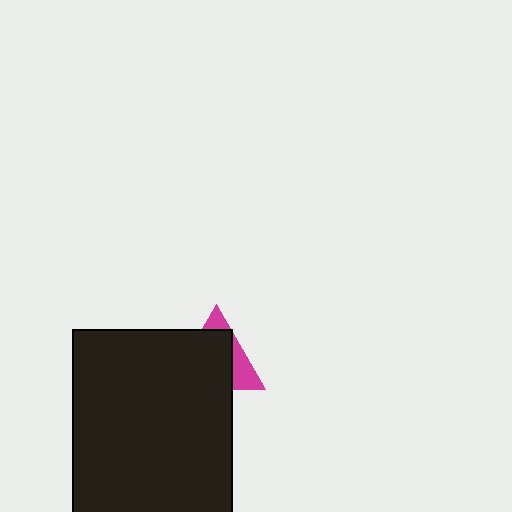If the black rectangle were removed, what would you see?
You would see the complete magenta triangle.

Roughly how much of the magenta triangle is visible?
A small part of it is visible (roughly 31%).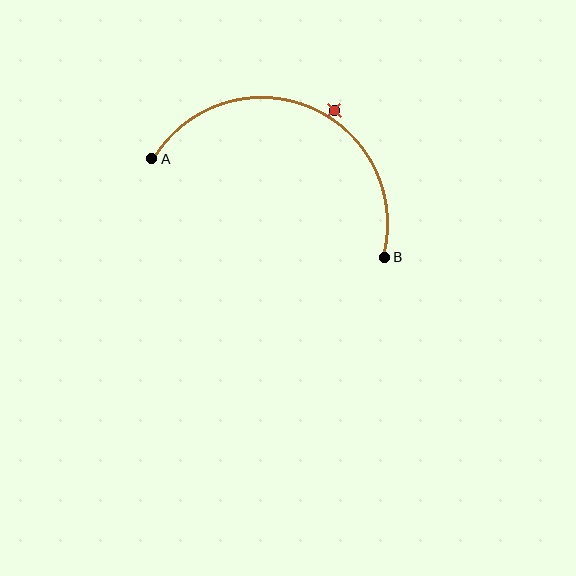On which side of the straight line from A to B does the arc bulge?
The arc bulges above the straight line connecting A and B.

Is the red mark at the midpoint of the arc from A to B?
No — the red mark does not lie on the arc at all. It sits slightly outside the curve.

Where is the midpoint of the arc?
The arc midpoint is the point on the curve farthest from the straight line joining A and B. It sits above that line.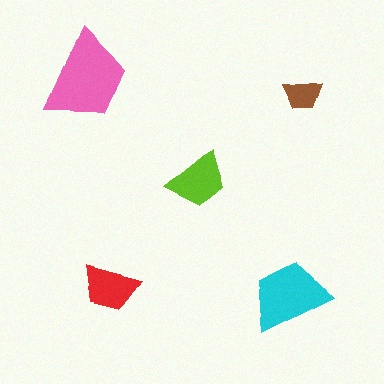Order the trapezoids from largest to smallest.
the pink one, the cyan one, the lime one, the red one, the brown one.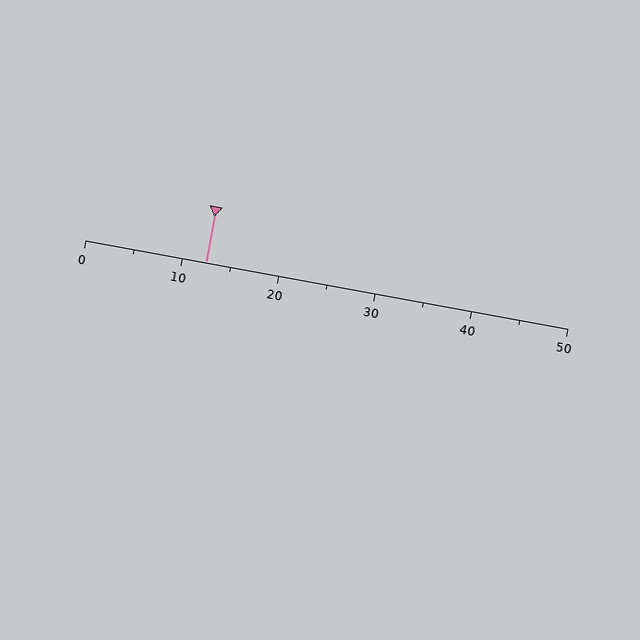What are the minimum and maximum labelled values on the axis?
The axis runs from 0 to 50.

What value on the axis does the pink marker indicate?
The marker indicates approximately 12.5.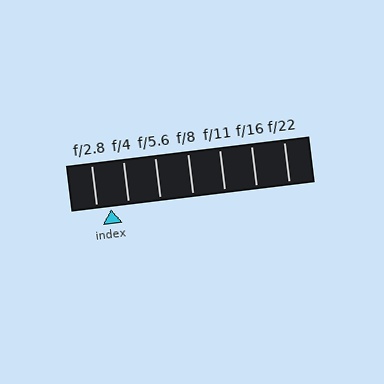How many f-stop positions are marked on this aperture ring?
There are 7 f-stop positions marked.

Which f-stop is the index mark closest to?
The index mark is closest to f/2.8.